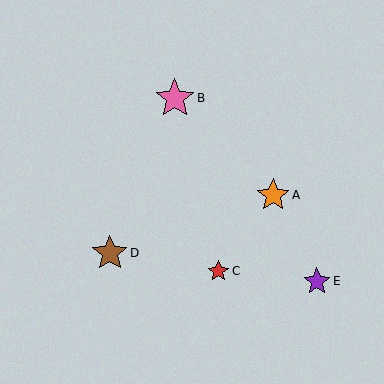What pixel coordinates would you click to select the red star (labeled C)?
Click at (218, 271) to select the red star C.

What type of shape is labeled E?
Shape E is a purple star.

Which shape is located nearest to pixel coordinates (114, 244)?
The brown star (labeled D) at (110, 253) is nearest to that location.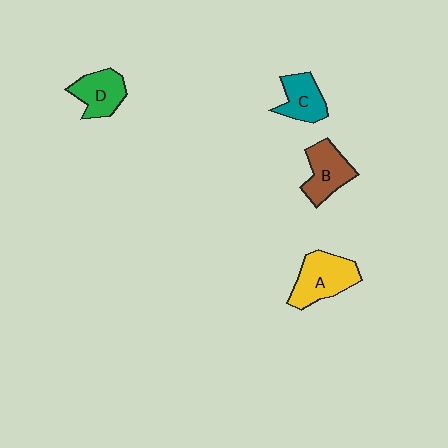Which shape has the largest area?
Shape A (yellow).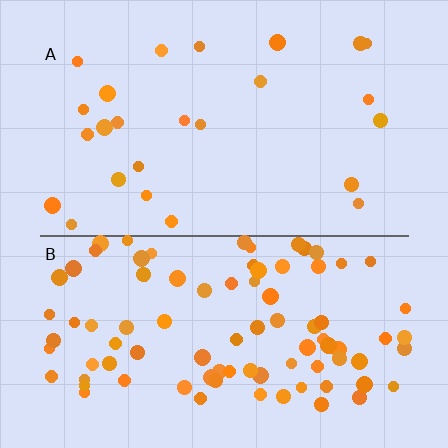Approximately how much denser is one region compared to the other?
Approximately 3.5× — region B over region A.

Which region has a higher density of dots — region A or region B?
B (the bottom).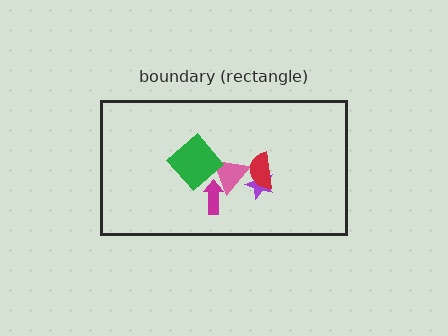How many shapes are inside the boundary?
5 inside, 0 outside.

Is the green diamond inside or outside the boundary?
Inside.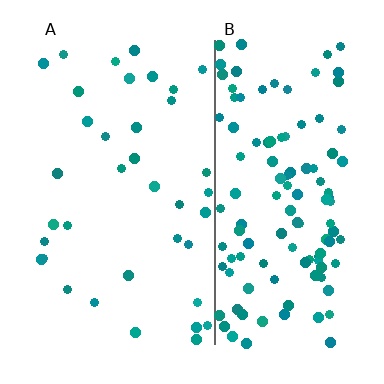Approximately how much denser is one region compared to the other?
Approximately 3.3× — region B over region A.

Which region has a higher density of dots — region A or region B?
B (the right).